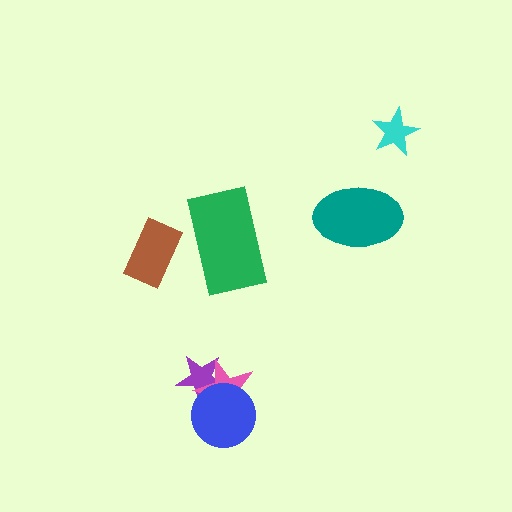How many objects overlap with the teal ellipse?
0 objects overlap with the teal ellipse.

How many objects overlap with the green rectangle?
0 objects overlap with the green rectangle.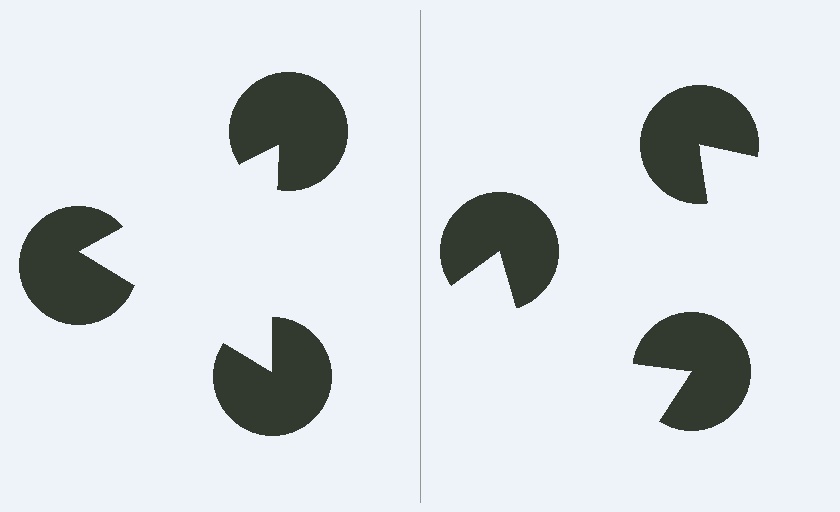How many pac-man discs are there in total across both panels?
6 — 3 on each side.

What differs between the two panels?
The pac-man discs are positioned identically on both sides; only the wedge orientations differ. On the left they align to a triangle; on the right they are misaligned.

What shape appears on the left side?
An illusory triangle.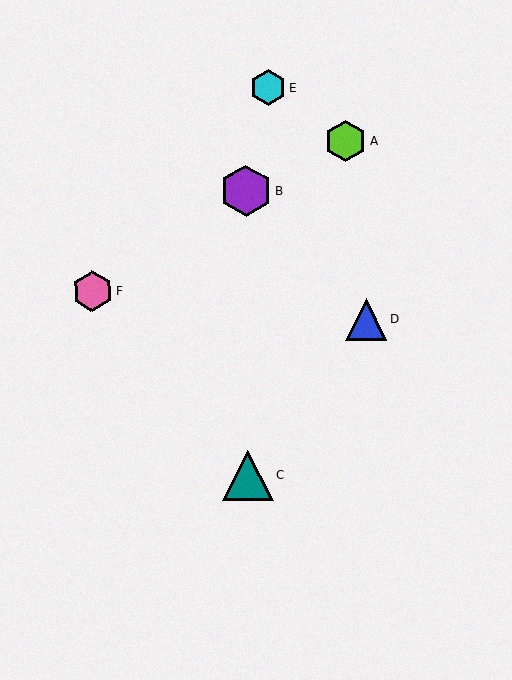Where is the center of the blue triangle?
The center of the blue triangle is at (366, 319).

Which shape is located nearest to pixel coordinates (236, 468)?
The teal triangle (labeled C) at (248, 476) is nearest to that location.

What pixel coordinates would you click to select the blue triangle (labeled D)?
Click at (366, 319) to select the blue triangle D.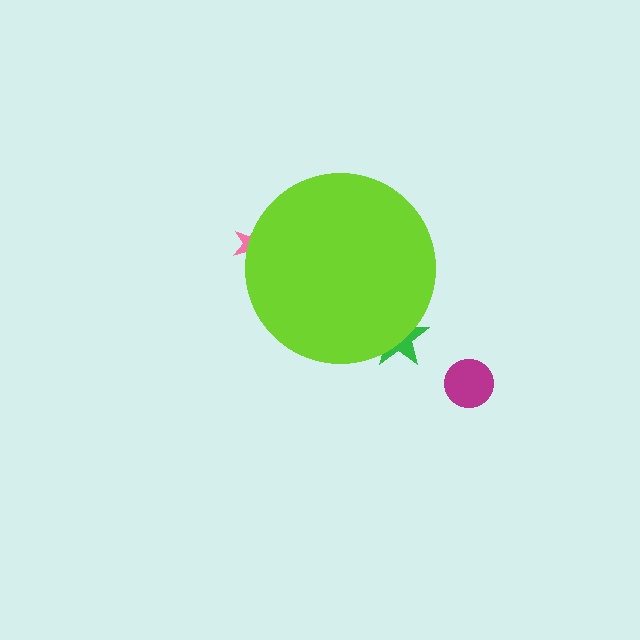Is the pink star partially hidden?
Yes, the pink star is partially hidden behind the lime circle.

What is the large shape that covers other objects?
A lime circle.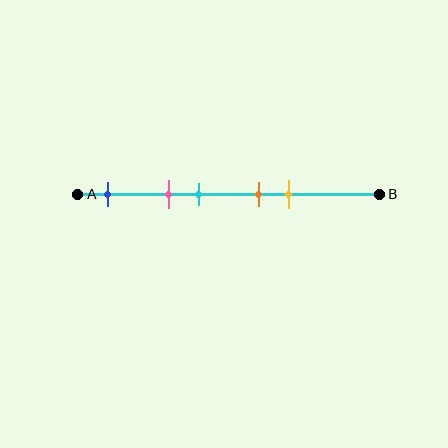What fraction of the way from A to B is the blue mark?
The blue mark is approximately 10% (0.1) of the way from A to B.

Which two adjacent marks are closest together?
The orange and yellow marks are the closest adjacent pair.